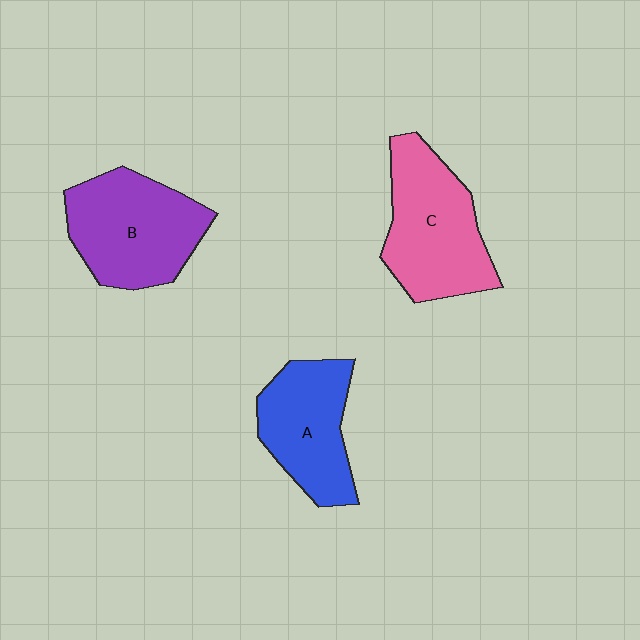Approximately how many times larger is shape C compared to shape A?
Approximately 1.2 times.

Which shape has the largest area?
Shape C (pink).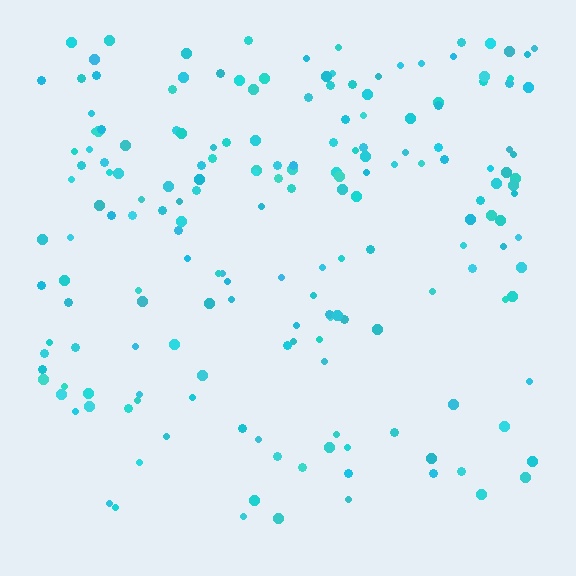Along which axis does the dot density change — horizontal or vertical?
Vertical.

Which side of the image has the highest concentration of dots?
The top.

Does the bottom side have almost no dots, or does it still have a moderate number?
Still a moderate number, just noticeably fewer than the top.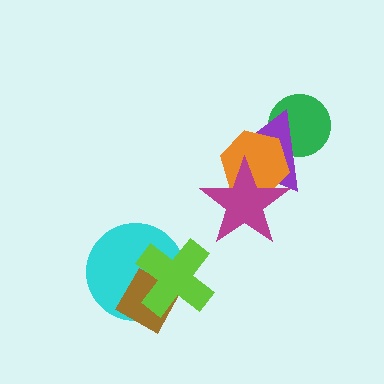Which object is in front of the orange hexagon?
The magenta star is in front of the orange hexagon.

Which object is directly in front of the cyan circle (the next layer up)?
The brown diamond is directly in front of the cyan circle.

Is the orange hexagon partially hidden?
Yes, it is partially covered by another shape.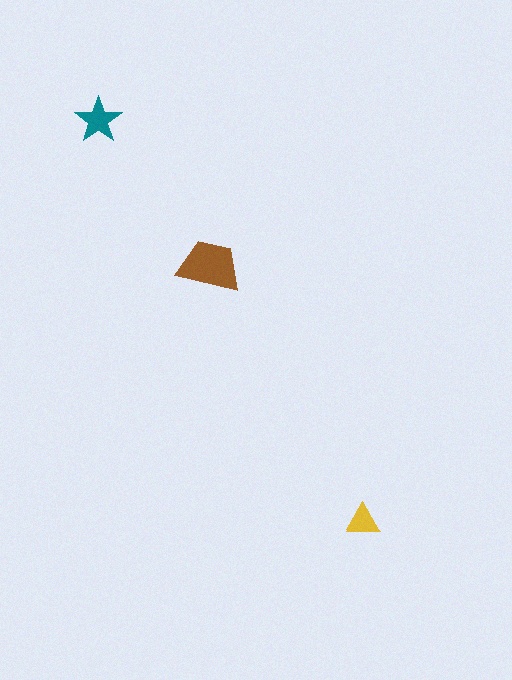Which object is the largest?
The brown trapezoid.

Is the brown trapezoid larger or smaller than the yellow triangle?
Larger.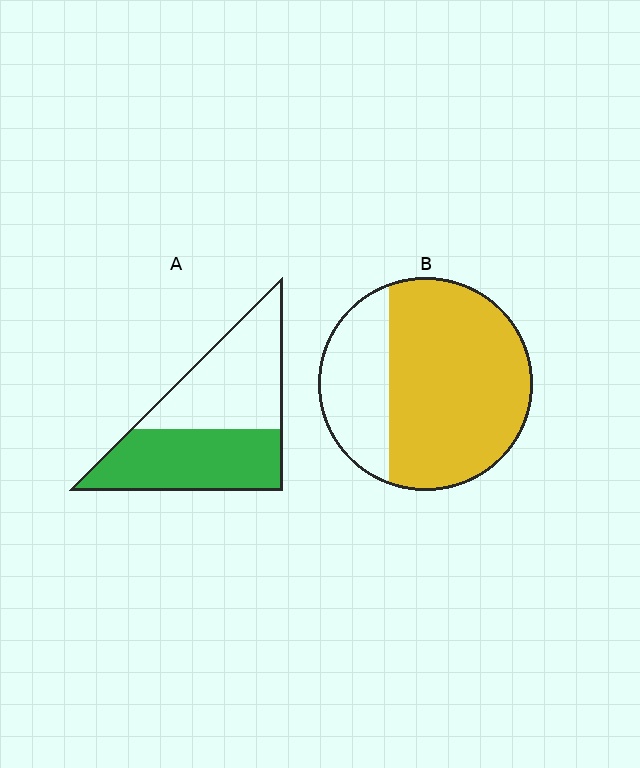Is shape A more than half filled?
Roughly half.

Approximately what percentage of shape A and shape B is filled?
A is approximately 50% and B is approximately 70%.